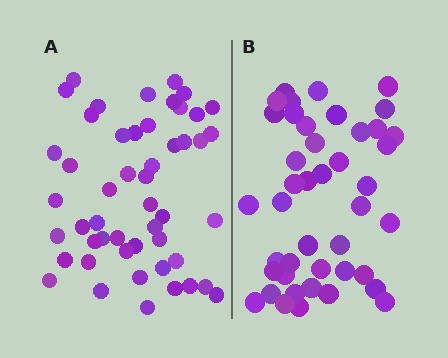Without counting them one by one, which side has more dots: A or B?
Region A (the left region) has more dots.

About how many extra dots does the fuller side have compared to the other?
Region A has roughly 8 or so more dots than region B.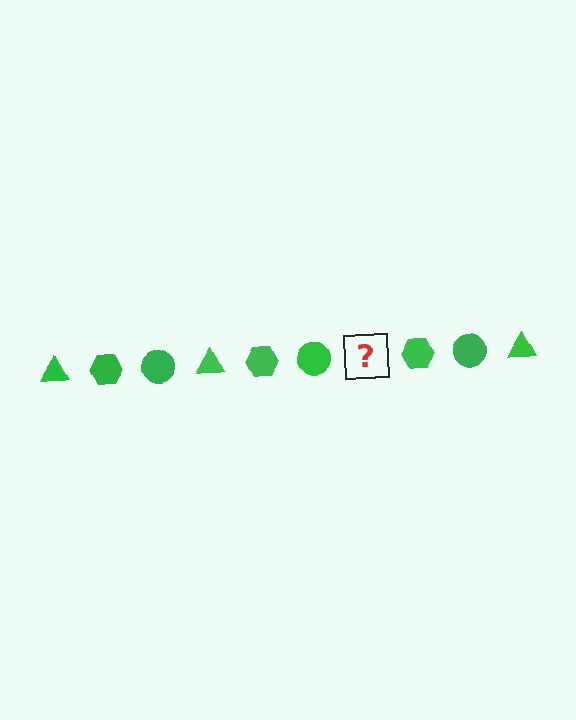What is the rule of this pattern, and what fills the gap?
The rule is that the pattern cycles through triangle, hexagon, circle shapes in green. The gap should be filled with a green triangle.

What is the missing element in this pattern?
The missing element is a green triangle.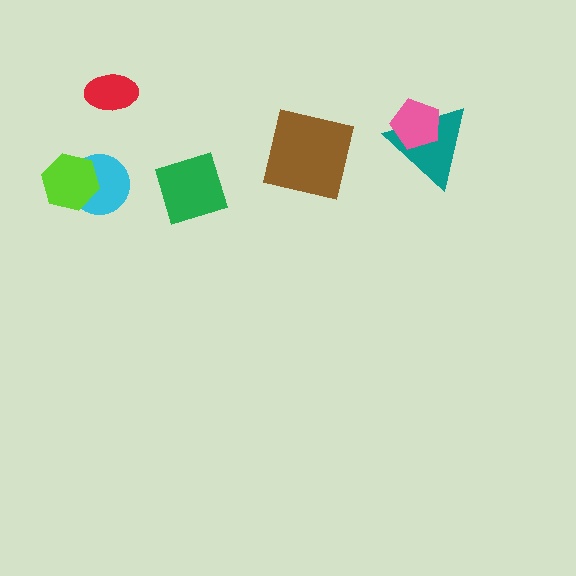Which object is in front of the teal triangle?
The pink pentagon is in front of the teal triangle.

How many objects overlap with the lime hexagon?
1 object overlaps with the lime hexagon.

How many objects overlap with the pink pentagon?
1 object overlaps with the pink pentagon.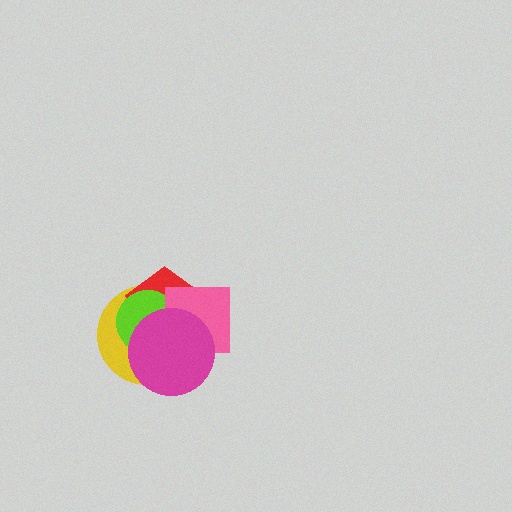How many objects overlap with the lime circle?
4 objects overlap with the lime circle.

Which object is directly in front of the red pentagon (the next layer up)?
The lime circle is directly in front of the red pentagon.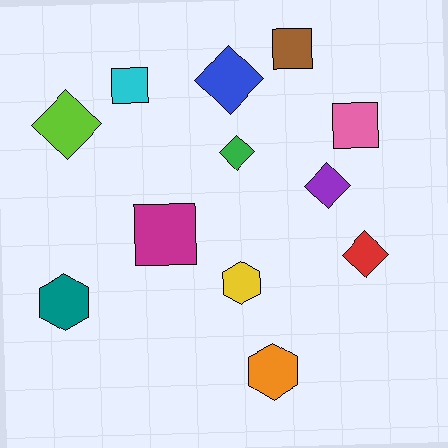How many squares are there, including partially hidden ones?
There are 4 squares.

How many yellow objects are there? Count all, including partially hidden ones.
There is 1 yellow object.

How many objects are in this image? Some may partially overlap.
There are 12 objects.